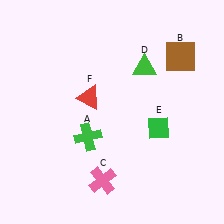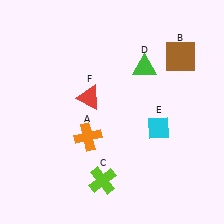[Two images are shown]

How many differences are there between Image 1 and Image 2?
There are 3 differences between the two images.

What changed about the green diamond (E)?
In Image 1, E is green. In Image 2, it changed to cyan.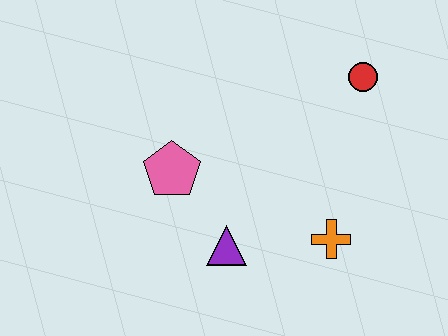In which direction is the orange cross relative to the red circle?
The orange cross is below the red circle.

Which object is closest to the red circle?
The orange cross is closest to the red circle.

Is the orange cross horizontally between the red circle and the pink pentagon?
Yes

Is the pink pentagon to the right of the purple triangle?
No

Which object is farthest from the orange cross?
The pink pentagon is farthest from the orange cross.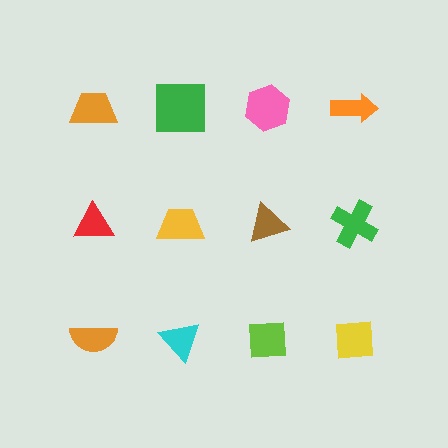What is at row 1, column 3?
A pink hexagon.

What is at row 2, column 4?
A green cross.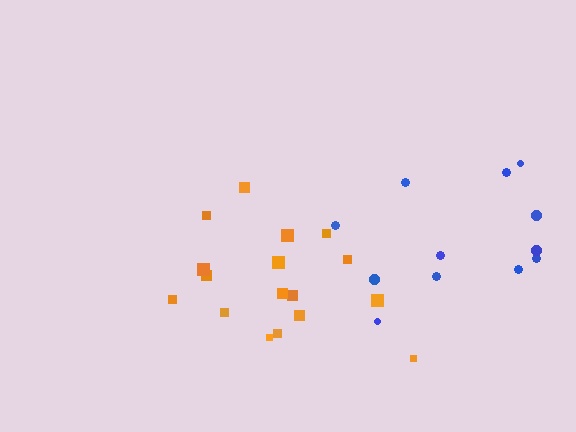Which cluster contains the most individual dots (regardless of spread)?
Orange (17).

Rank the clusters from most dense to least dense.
orange, blue.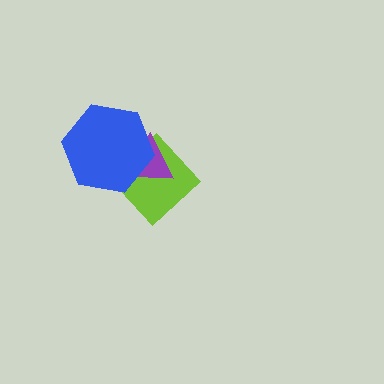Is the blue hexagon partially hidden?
No, no other shape covers it.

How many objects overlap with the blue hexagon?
2 objects overlap with the blue hexagon.